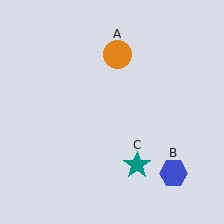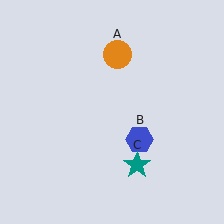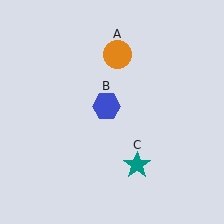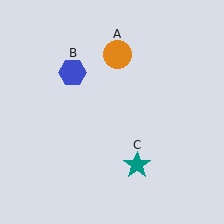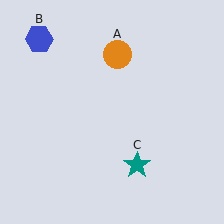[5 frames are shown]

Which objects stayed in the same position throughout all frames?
Orange circle (object A) and teal star (object C) remained stationary.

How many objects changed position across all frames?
1 object changed position: blue hexagon (object B).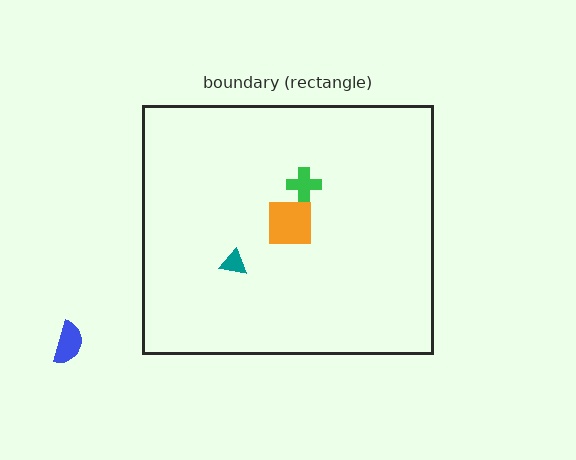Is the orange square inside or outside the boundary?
Inside.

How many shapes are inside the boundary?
3 inside, 1 outside.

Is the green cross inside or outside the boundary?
Inside.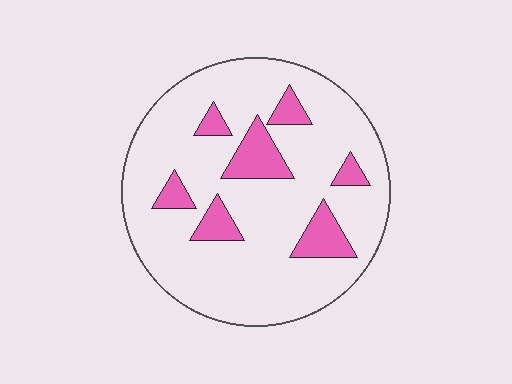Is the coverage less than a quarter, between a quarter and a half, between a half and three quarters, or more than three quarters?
Less than a quarter.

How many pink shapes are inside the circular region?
7.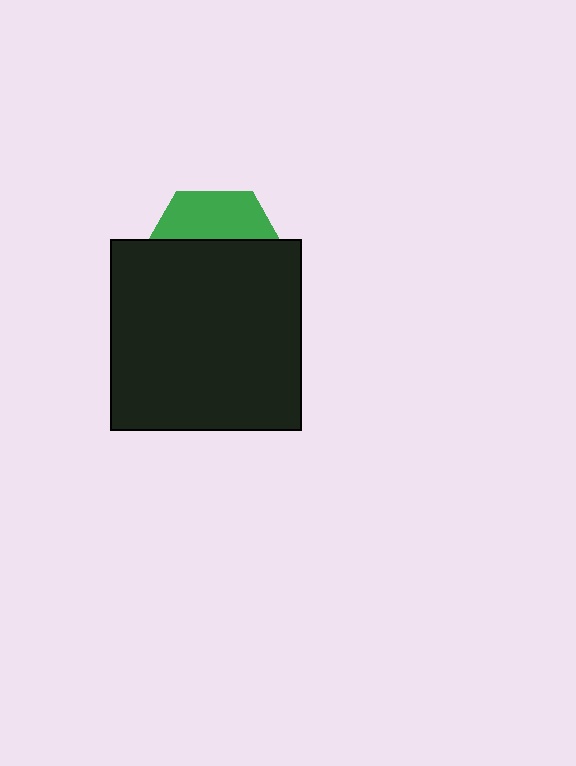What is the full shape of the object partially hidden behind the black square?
The partially hidden object is a green hexagon.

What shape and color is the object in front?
The object in front is a black square.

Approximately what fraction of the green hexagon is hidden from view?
Roughly 67% of the green hexagon is hidden behind the black square.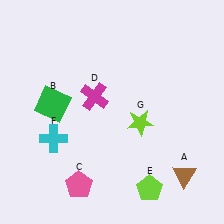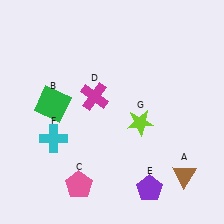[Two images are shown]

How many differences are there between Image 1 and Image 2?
There is 1 difference between the two images.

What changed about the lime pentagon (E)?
In Image 1, E is lime. In Image 2, it changed to purple.